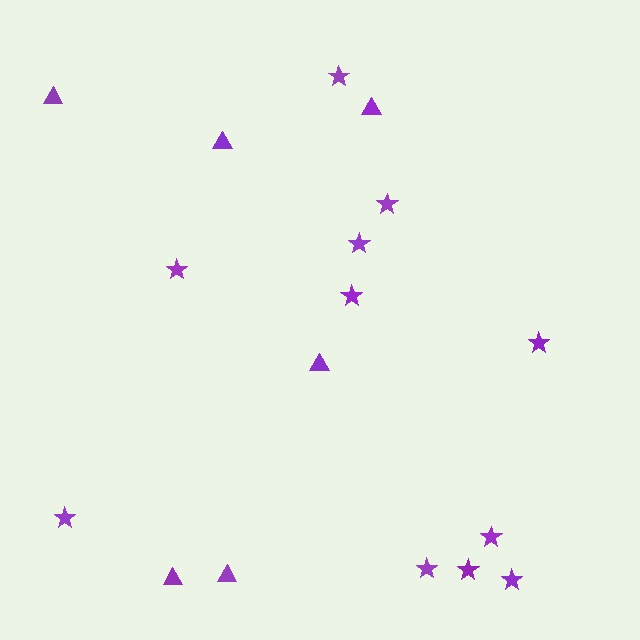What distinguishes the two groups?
There are 2 groups: one group of stars (11) and one group of triangles (6).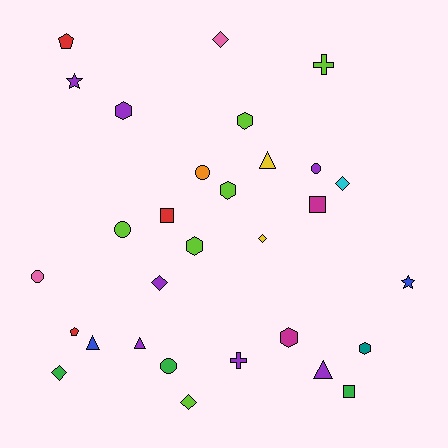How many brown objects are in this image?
There are no brown objects.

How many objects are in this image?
There are 30 objects.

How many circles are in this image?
There are 5 circles.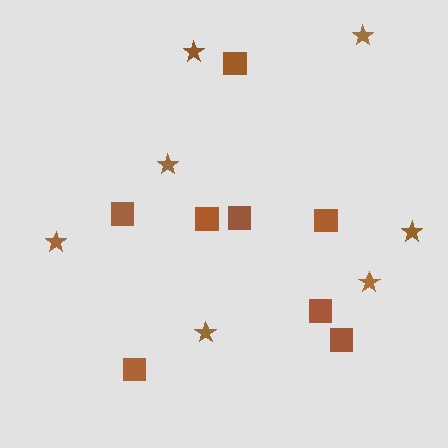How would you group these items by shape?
There are 2 groups: one group of stars (7) and one group of squares (8).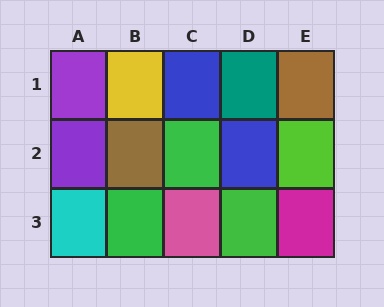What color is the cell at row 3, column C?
Pink.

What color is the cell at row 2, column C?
Green.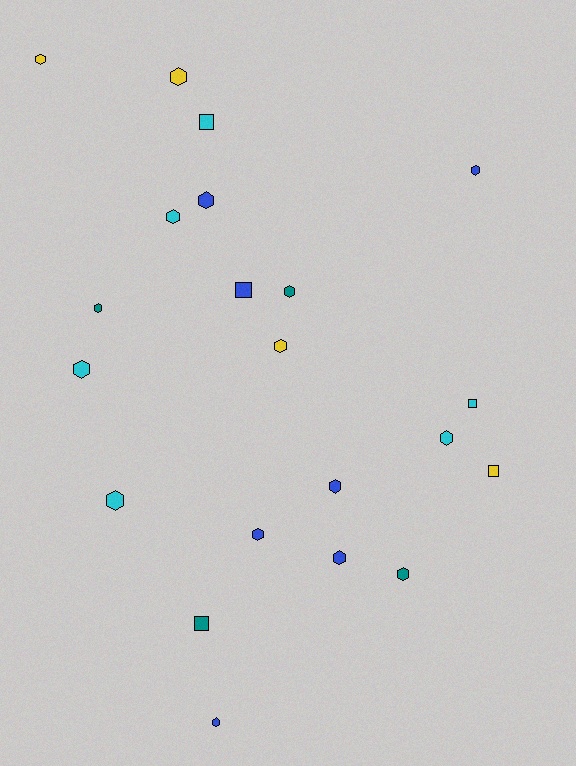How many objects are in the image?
There are 21 objects.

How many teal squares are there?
There is 1 teal square.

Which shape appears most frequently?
Hexagon, with 16 objects.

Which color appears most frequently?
Blue, with 7 objects.